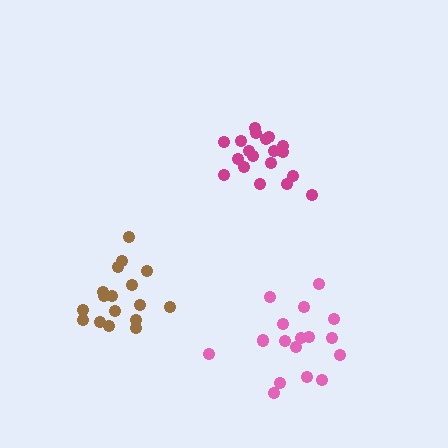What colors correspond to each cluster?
The clusters are colored: magenta, brown, pink.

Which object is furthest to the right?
The pink cluster is rightmost.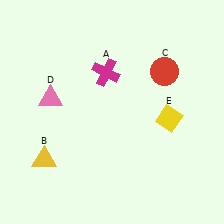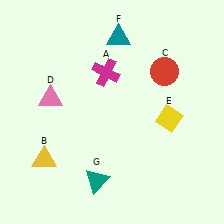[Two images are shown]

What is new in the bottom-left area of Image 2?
A teal triangle (G) was added in the bottom-left area of Image 2.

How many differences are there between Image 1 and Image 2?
There are 2 differences between the two images.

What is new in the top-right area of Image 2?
A teal triangle (F) was added in the top-right area of Image 2.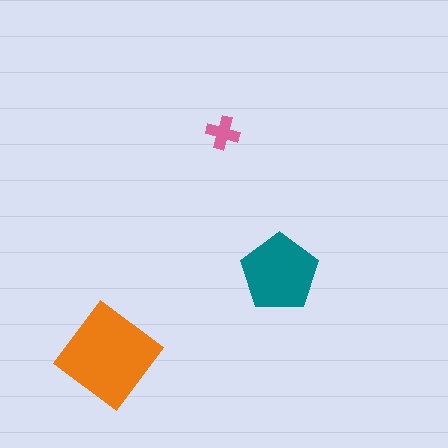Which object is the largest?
The orange diamond.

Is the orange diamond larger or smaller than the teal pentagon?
Larger.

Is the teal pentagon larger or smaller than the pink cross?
Larger.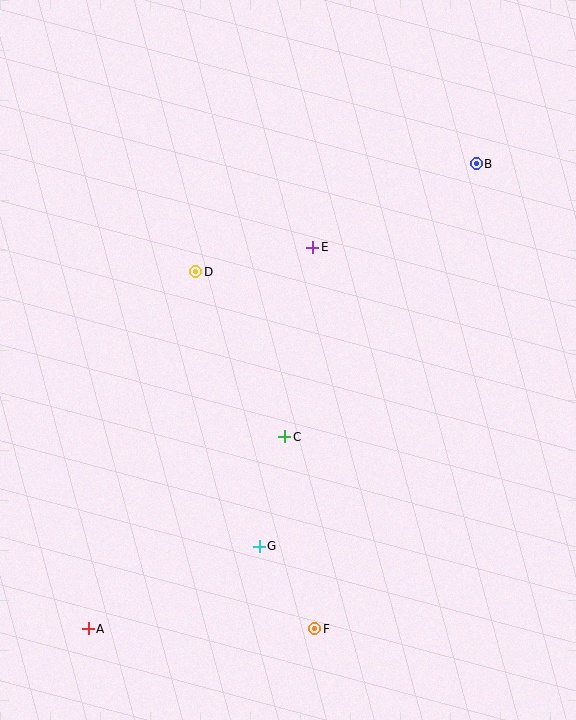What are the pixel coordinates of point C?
Point C is at (285, 437).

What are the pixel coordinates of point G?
Point G is at (259, 546).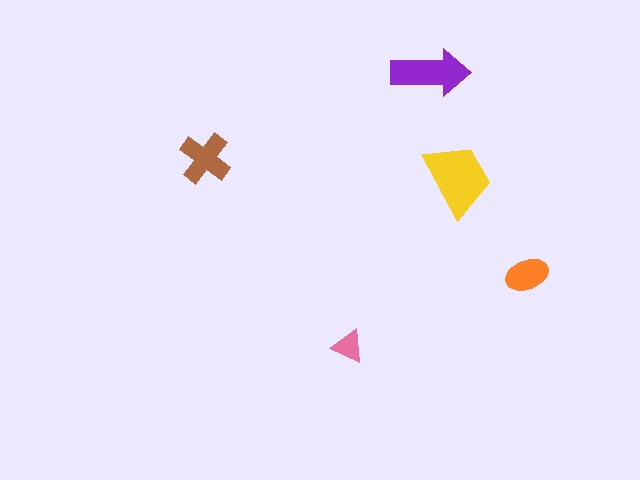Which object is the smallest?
The pink triangle.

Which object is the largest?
The yellow trapezoid.